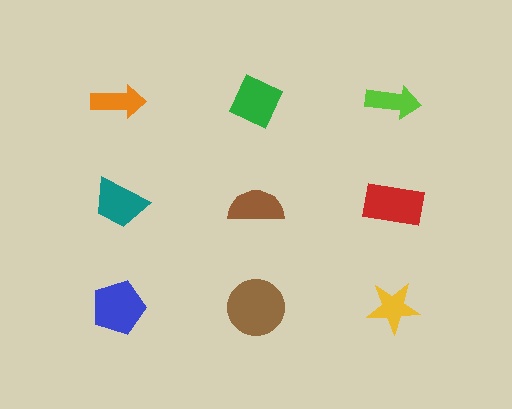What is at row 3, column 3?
A yellow star.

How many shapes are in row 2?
3 shapes.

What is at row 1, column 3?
A lime arrow.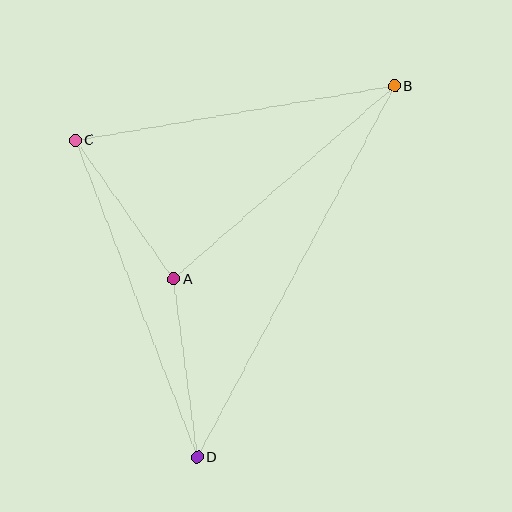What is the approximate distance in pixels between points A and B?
The distance between A and B is approximately 293 pixels.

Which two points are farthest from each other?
Points B and D are farthest from each other.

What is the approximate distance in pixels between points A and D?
The distance between A and D is approximately 180 pixels.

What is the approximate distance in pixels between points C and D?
The distance between C and D is approximately 339 pixels.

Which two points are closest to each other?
Points A and C are closest to each other.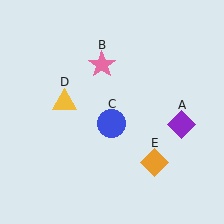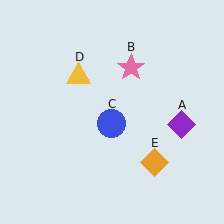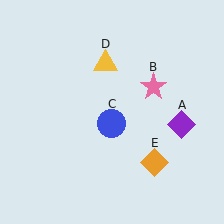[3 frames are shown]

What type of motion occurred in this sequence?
The pink star (object B), yellow triangle (object D) rotated clockwise around the center of the scene.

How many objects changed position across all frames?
2 objects changed position: pink star (object B), yellow triangle (object D).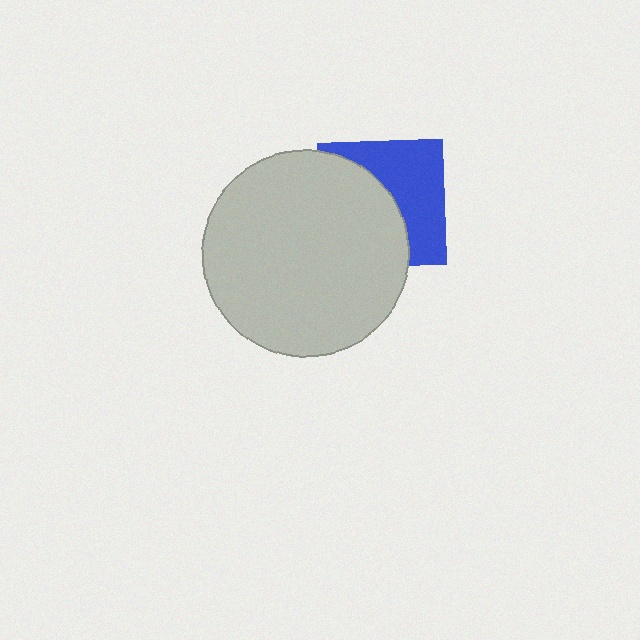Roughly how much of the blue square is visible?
About half of it is visible (roughly 48%).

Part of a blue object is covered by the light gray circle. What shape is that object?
It is a square.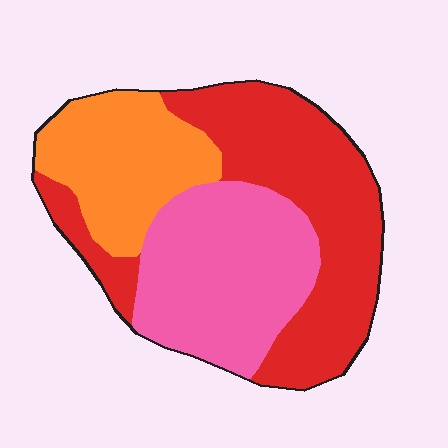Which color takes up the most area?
Red, at roughly 45%.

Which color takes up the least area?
Orange, at roughly 25%.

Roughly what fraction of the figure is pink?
Pink takes up about one third (1/3) of the figure.